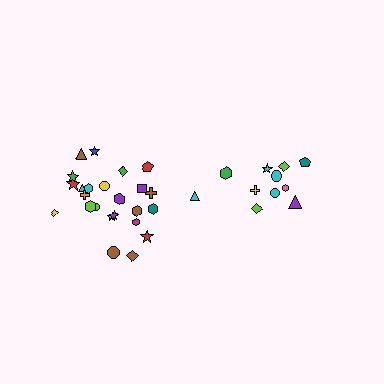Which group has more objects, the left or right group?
The left group.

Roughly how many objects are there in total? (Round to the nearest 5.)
Roughly 35 objects in total.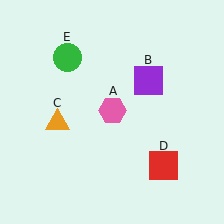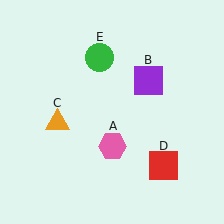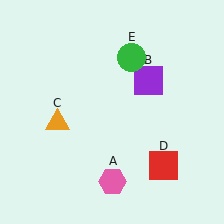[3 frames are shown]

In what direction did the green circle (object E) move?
The green circle (object E) moved right.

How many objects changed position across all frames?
2 objects changed position: pink hexagon (object A), green circle (object E).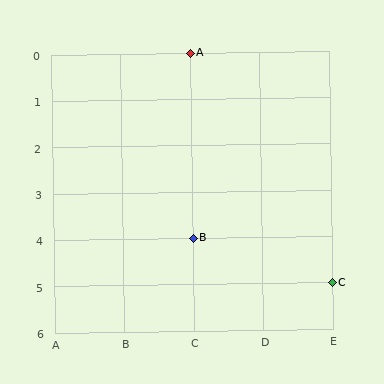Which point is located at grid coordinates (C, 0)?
Point A is at (C, 0).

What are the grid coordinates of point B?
Point B is at grid coordinates (C, 4).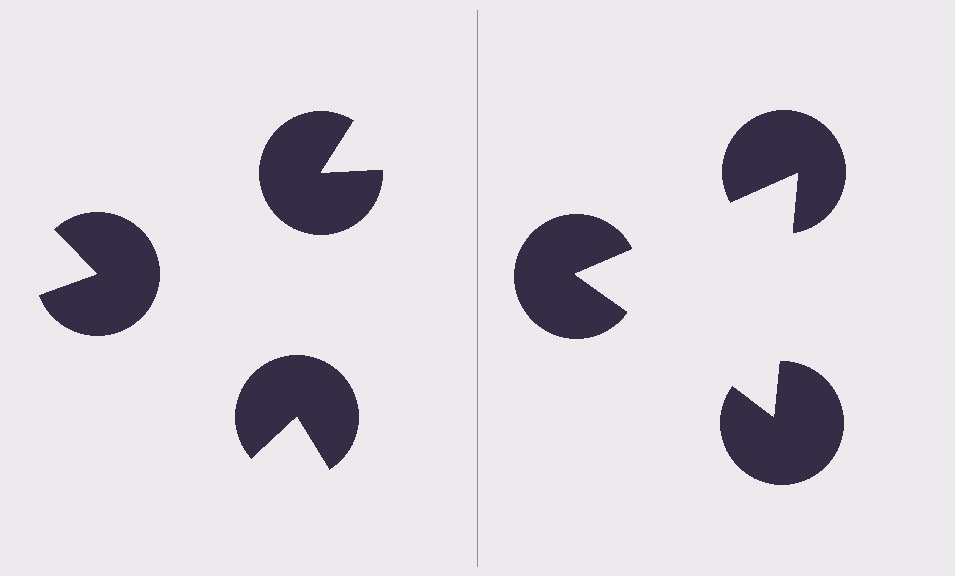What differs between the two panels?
The pac-man discs are positioned identically on both sides; only the wedge orientations differ. On the right they align to a triangle; on the left they are misaligned.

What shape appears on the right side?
An illusory triangle.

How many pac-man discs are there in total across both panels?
6 — 3 on each side.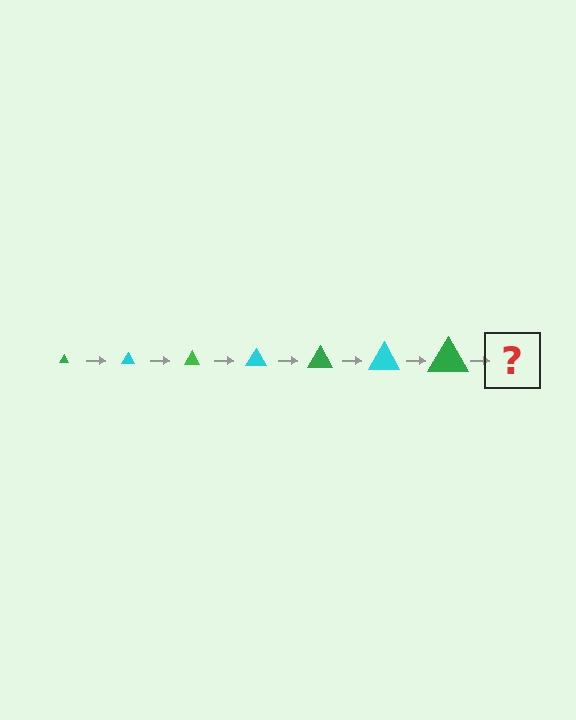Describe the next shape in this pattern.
It should be a cyan triangle, larger than the previous one.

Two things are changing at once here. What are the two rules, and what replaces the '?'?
The two rules are that the triangle grows larger each step and the color cycles through green and cyan. The '?' should be a cyan triangle, larger than the previous one.